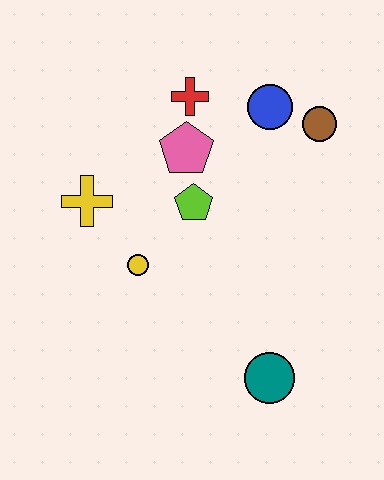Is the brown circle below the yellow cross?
No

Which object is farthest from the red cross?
The teal circle is farthest from the red cross.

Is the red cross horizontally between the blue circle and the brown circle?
No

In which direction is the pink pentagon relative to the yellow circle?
The pink pentagon is above the yellow circle.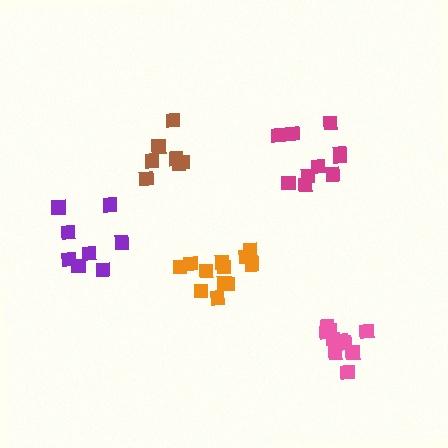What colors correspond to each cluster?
The clusters are colored: purple, brown, orange, magenta, pink.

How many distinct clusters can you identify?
There are 5 distinct clusters.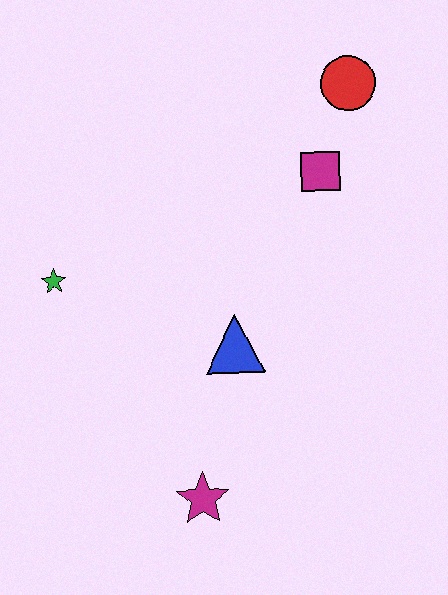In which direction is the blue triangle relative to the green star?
The blue triangle is to the right of the green star.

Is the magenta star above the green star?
No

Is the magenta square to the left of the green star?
No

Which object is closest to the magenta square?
The red circle is closest to the magenta square.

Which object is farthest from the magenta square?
The magenta star is farthest from the magenta square.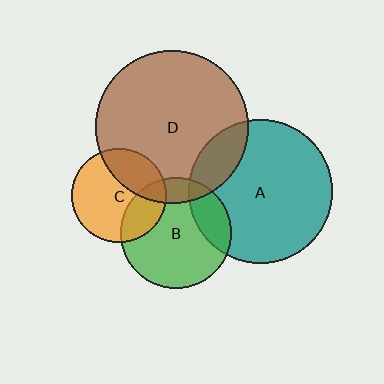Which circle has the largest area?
Circle D (brown).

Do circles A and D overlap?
Yes.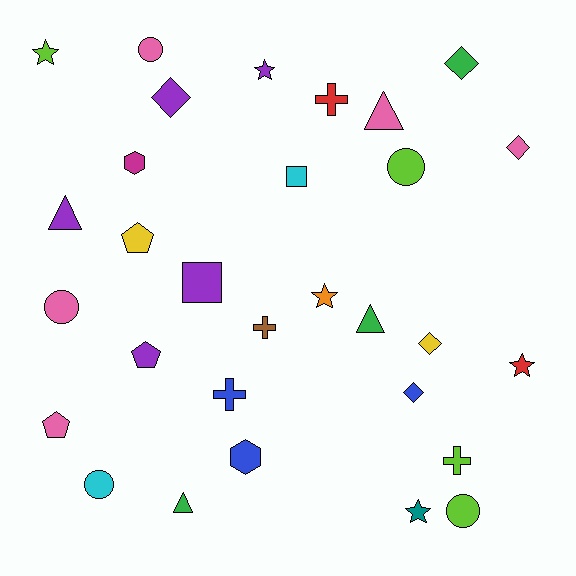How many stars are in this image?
There are 5 stars.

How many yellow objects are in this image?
There are 2 yellow objects.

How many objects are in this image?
There are 30 objects.